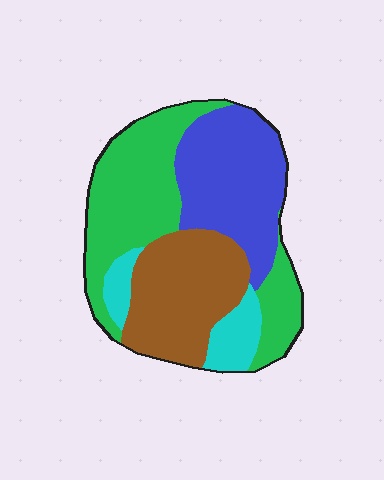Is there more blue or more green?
Green.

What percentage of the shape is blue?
Blue covers 28% of the shape.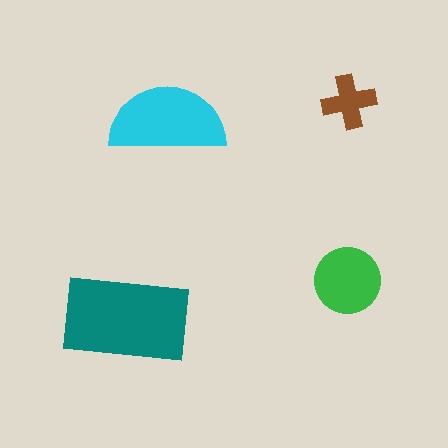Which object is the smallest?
The brown cross.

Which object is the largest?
The teal rectangle.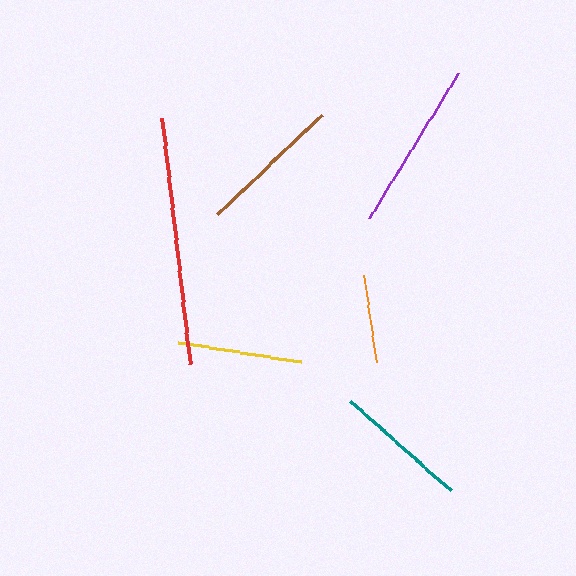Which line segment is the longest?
The red line is the longest at approximately 248 pixels.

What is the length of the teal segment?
The teal segment is approximately 134 pixels long.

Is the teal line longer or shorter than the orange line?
The teal line is longer than the orange line.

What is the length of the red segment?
The red segment is approximately 248 pixels long.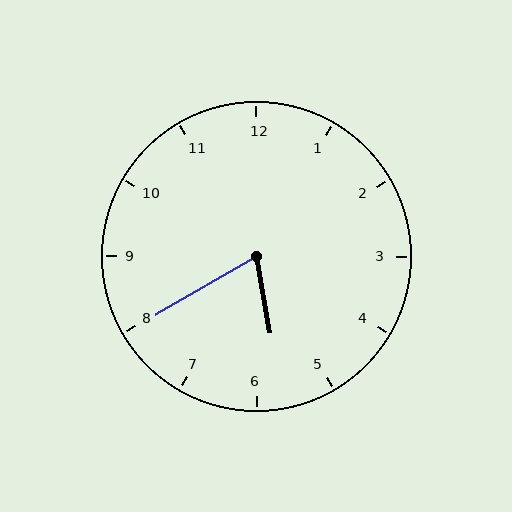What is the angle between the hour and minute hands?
Approximately 70 degrees.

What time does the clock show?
5:40.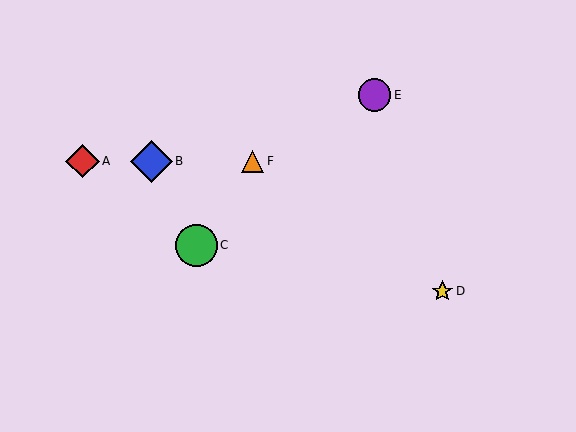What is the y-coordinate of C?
Object C is at y≈245.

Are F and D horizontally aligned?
No, F is at y≈161 and D is at y≈291.